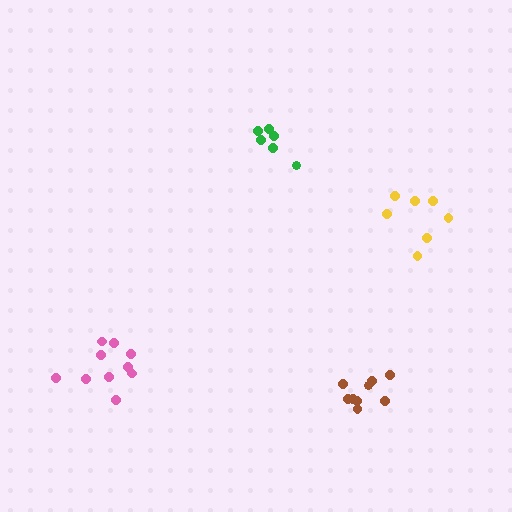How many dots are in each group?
Group 1: 9 dots, Group 2: 6 dots, Group 3: 7 dots, Group 4: 10 dots (32 total).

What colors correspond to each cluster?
The clusters are colored: brown, green, yellow, pink.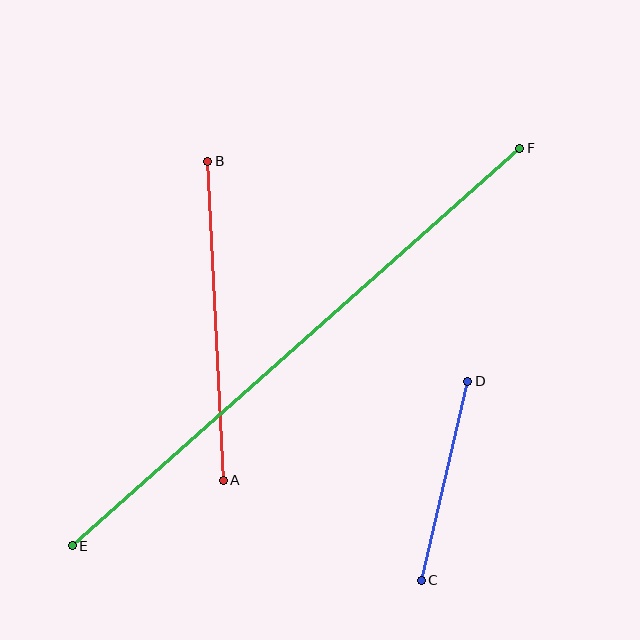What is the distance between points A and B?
The distance is approximately 319 pixels.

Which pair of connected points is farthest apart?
Points E and F are farthest apart.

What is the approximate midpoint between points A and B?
The midpoint is at approximately (215, 321) pixels.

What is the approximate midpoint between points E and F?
The midpoint is at approximately (296, 347) pixels.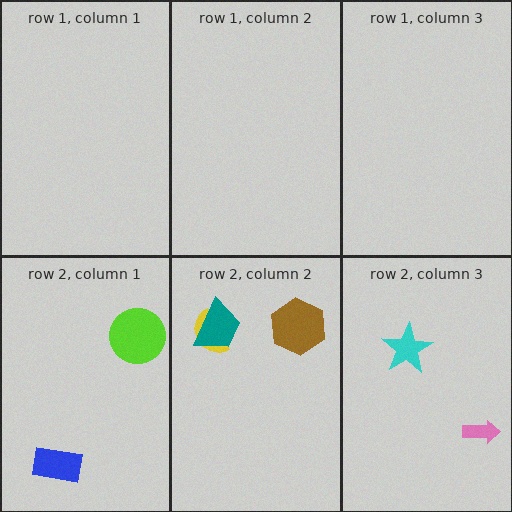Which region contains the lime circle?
The row 2, column 1 region.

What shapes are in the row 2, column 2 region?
The brown hexagon, the yellow semicircle, the teal trapezoid.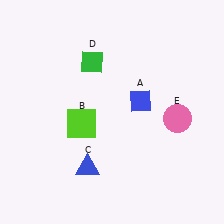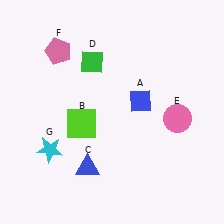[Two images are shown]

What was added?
A pink pentagon (F), a cyan star (G) were added in Image 2.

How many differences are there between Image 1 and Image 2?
There are 2 differences between the two images.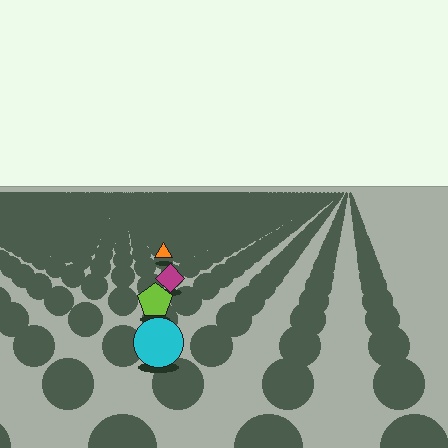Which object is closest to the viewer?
The cyan circle is closest. The texture marks near it are larger and more spread out.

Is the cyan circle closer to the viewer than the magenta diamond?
Yes. The cyan circle is closer — you can tell from the texture gradient: the ground texture is coarser near it.